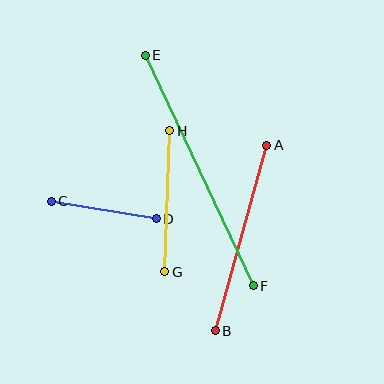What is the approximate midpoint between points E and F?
The midpoint is at approximately (199, 170) pixels.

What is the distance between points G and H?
The distance is approximately 141 pixels.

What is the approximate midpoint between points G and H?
The midpoint is at approximately (167, 201) pixels.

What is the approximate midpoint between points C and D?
The midpoint is at approximately (104, 210) pixels.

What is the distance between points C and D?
The distance is approximately 106 pixels.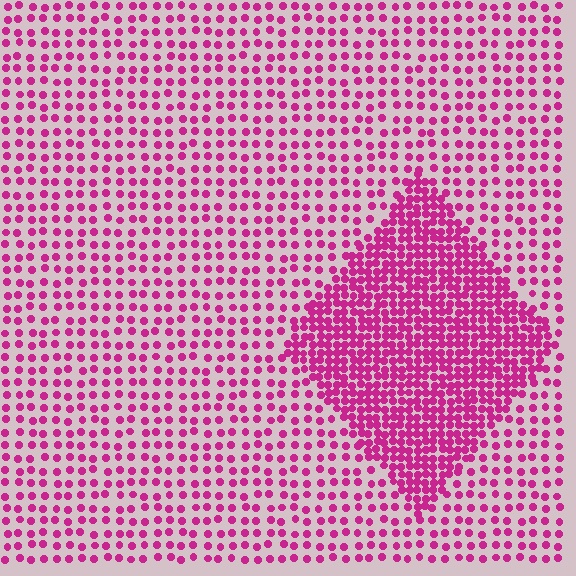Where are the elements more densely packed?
The elements are more densely packed inside the diamond boundary.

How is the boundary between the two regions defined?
The boundary is defined by a change in element density (approximately 2.4x ratio). All elements are the same color, size, and shape.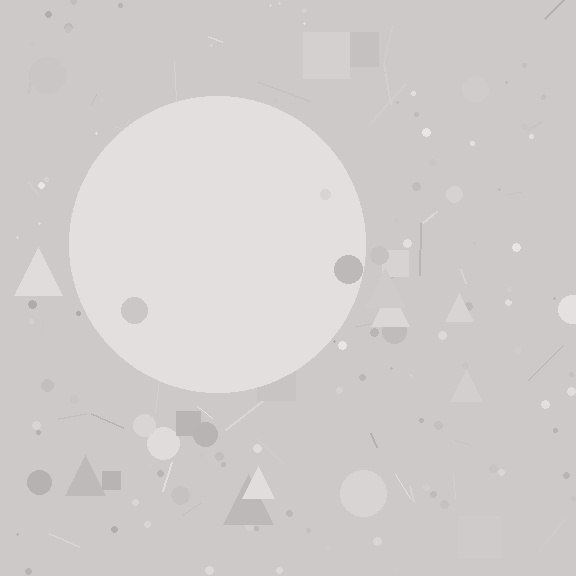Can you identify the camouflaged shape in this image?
The camouflaged shape is a circle.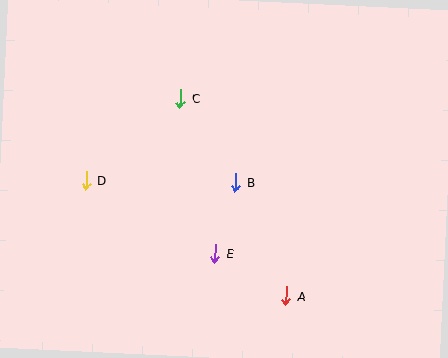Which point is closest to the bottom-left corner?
Point D is closest to the bottom-left corner.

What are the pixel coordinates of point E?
Point E is at (215, 253).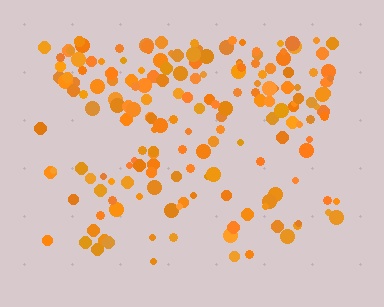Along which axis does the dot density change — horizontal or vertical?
Vertical.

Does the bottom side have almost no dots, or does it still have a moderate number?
Still a moderate number, just noticeably fewer than the top.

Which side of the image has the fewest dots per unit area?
The bottom.